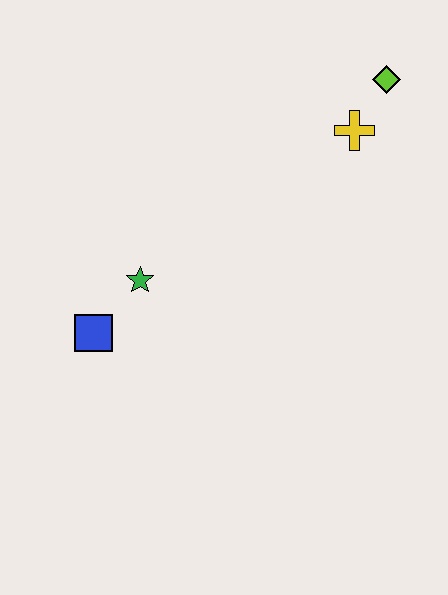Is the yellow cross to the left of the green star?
No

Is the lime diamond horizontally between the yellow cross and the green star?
No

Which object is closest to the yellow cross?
The lime diamond is closest to the yellow cross.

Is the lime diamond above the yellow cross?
Yes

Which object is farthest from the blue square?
The lime diamond is farthest from the blue square.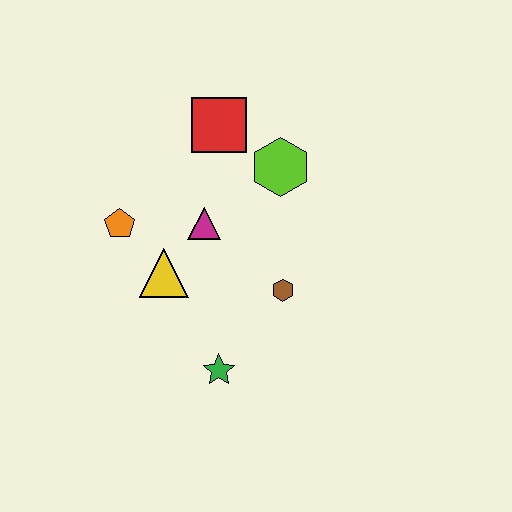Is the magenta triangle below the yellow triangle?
No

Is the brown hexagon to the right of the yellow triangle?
Yes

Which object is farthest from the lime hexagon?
The green star is farthest from the lime hexagon.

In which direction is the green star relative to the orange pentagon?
The green star is below the orange pentagon.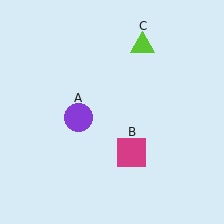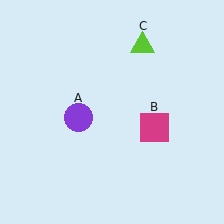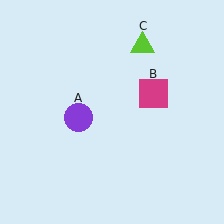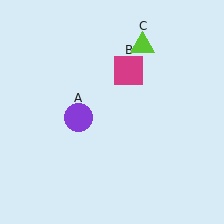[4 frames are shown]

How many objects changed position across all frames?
1 object changed position: magenta square (object B).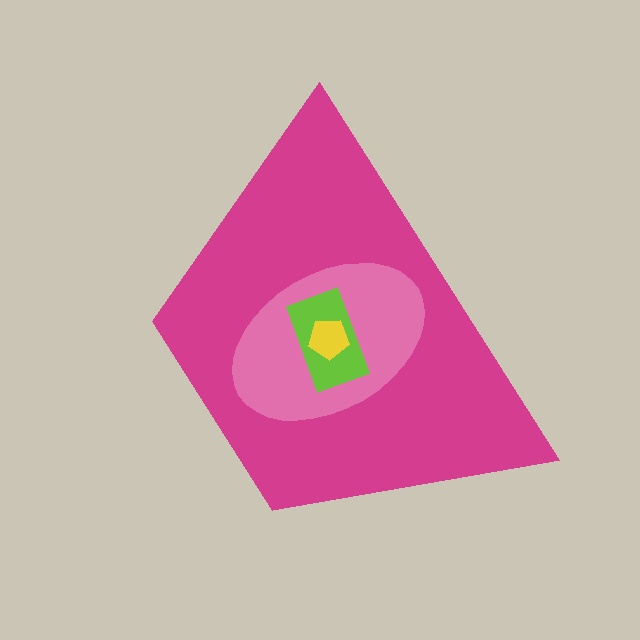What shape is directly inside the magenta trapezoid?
The pink ellipse.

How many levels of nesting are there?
4.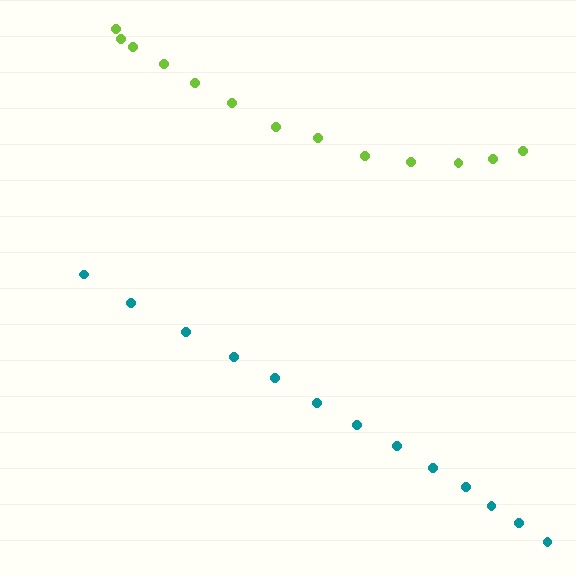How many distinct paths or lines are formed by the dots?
There are 2 distinct paths.